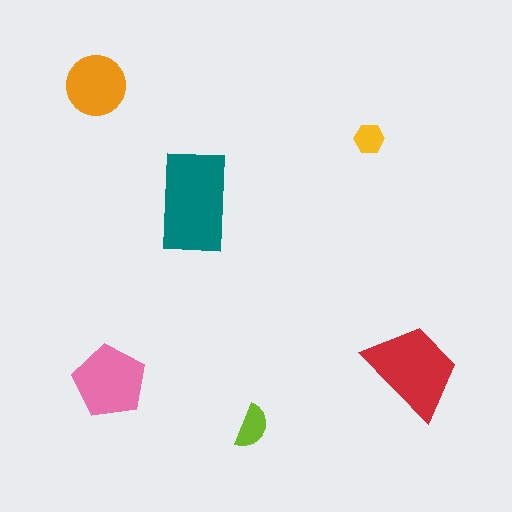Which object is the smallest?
The yellow hexagon.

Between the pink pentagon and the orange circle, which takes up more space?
The pink pentagon.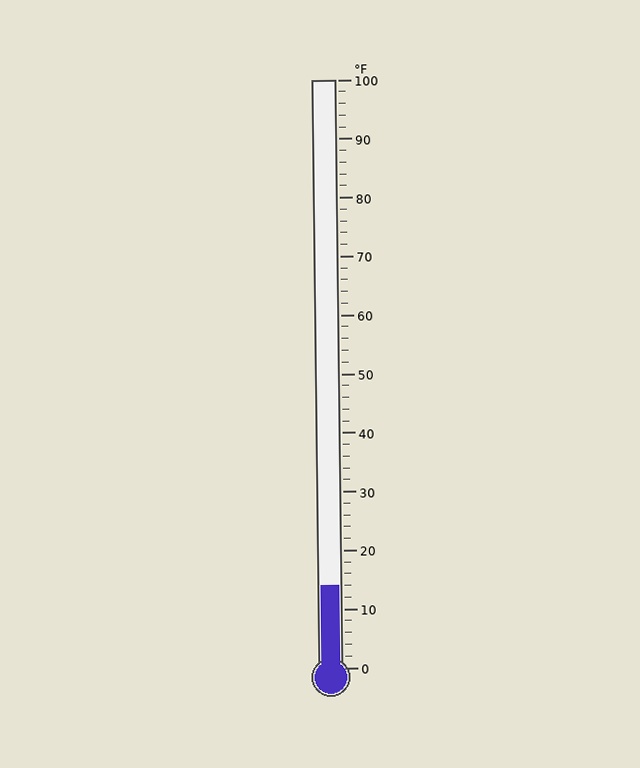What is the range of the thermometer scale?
The thermometer scale ranges from 0°F to 100°F.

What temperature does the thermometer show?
The thermometer shows approximately 14°F.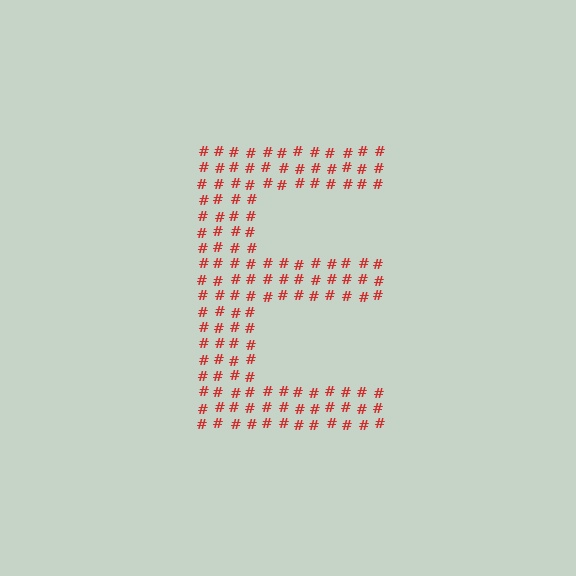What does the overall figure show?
The overall figure shows the letter E.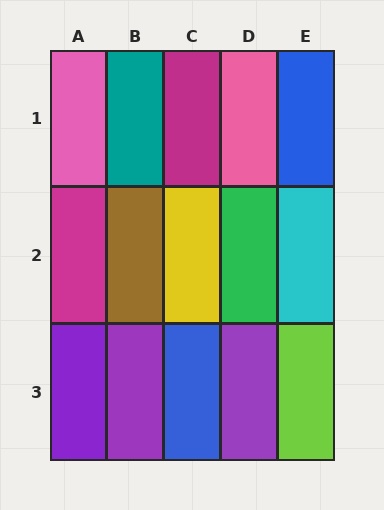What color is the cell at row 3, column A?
Purple.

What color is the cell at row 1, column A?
Pink.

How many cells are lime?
1 cell is lime.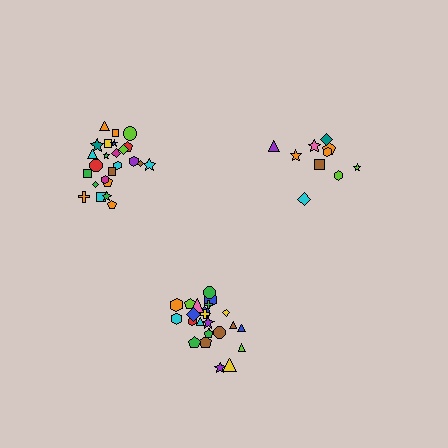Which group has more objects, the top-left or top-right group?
The top-left group.